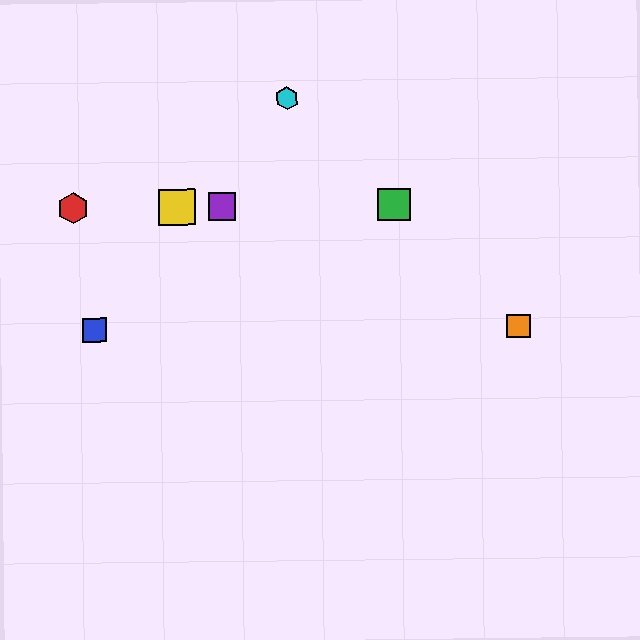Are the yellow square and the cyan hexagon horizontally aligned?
No, the yellow square is at y≈207 and the cyan hexagon is at y≈98.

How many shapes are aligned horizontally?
4 shapes (the red hexagon, the green square, the yellow square, the purple square) are aligned horizontally.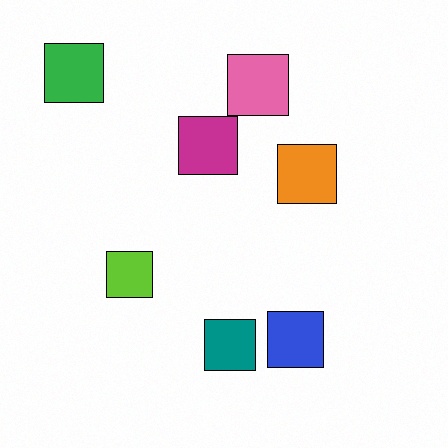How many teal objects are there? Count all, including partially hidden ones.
There is 1 teal object.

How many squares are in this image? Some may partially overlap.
There are 7 squares.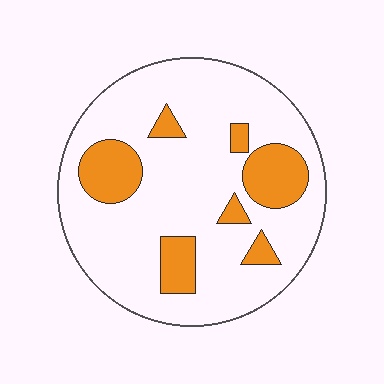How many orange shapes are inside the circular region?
7.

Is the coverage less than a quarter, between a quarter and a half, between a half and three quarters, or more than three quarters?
Less than a quarter.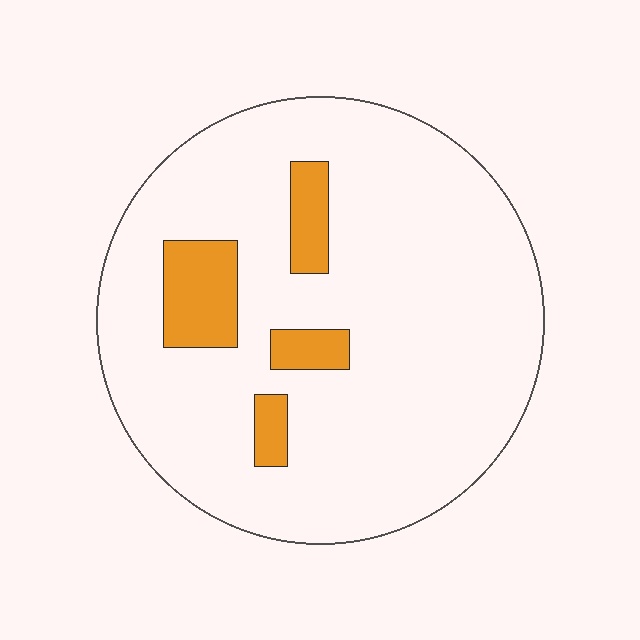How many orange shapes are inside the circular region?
4.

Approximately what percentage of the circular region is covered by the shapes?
Approximately 10%.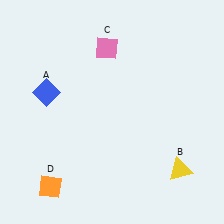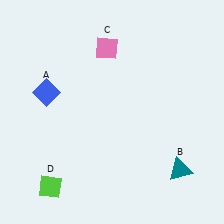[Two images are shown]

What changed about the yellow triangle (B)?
In Image 1, B is yellow. In Image 2, it changed to teal.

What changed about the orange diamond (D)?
In Image 1, D is orange. In Image 2, it changed to lime.